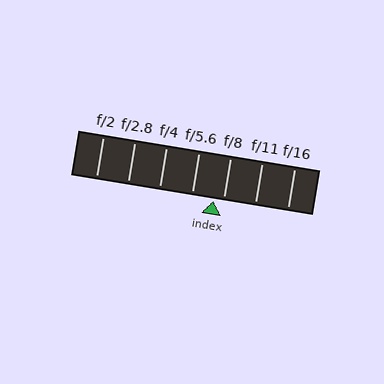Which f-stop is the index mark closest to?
The index mark is closest to f/8.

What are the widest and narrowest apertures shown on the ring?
The widest aperture shown is f/2 and the narrowest is f/16.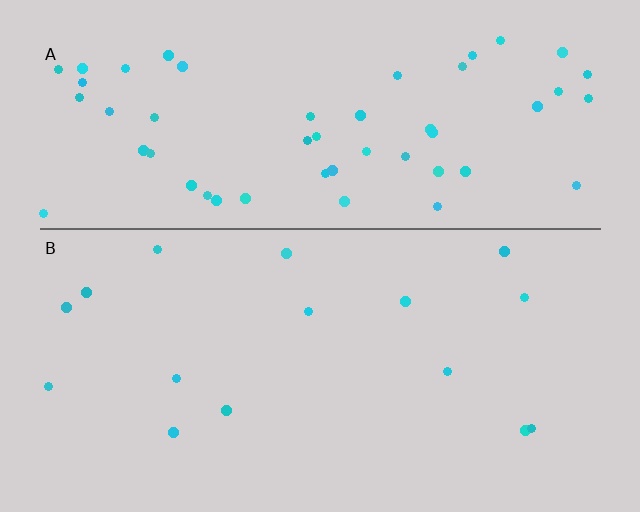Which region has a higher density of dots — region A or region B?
A (the top).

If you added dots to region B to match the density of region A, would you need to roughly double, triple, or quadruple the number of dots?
Approximately triple.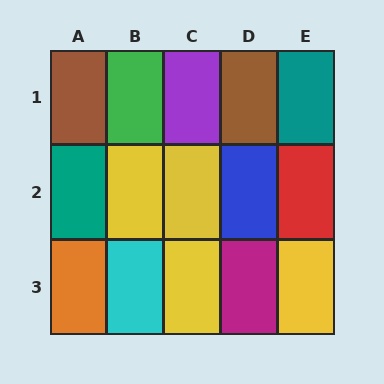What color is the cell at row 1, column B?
Green.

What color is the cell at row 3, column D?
Magenta.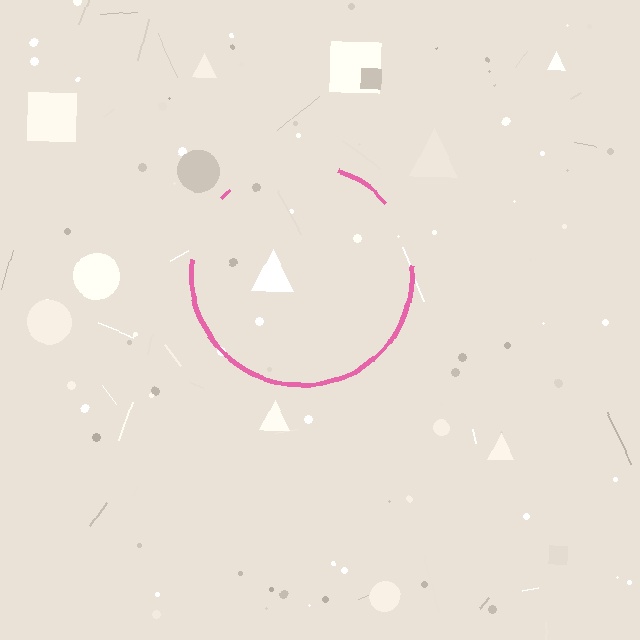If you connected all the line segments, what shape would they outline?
They would outline a circle.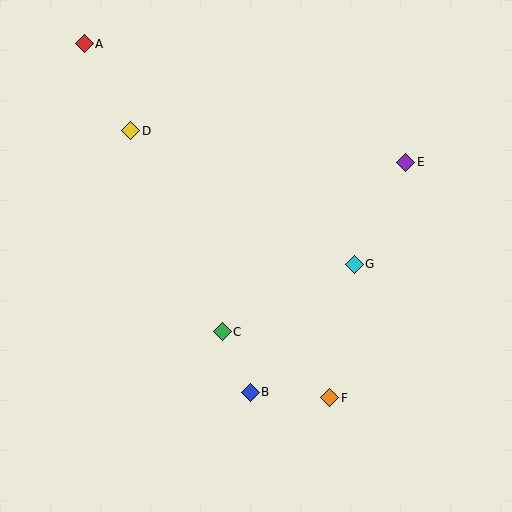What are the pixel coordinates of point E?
Point E is at (406, 162).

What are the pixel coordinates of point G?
Point G is at (354, 264).